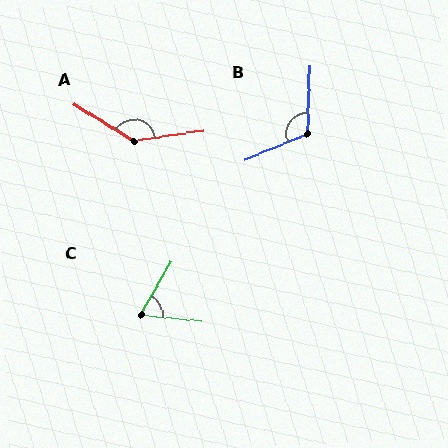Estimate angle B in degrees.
Approximately 114 degrees.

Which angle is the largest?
A, at approximately 139 degrees.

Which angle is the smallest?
C, at approximately 66 degrees.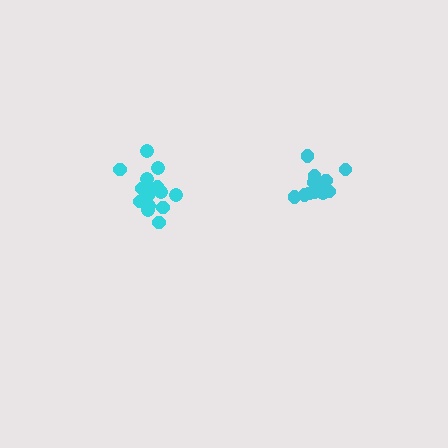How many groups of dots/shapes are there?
There are 2 groups.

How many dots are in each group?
Group 1: 12 dots, Group 2: 17 dots (29 total).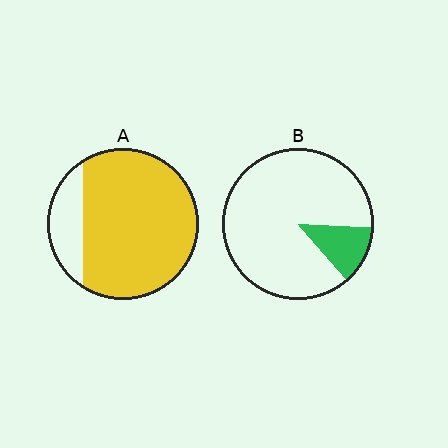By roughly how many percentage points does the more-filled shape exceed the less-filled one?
By roughly 70 percentage points (A over B).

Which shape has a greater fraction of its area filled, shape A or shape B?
Shape A.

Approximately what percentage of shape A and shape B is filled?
A is approximately 80% and B is approximately 15%.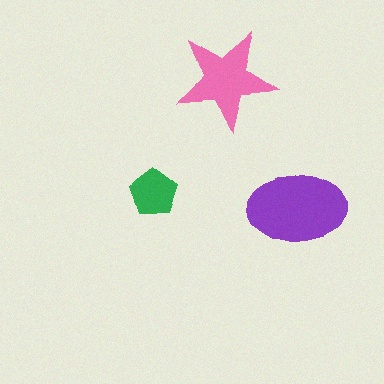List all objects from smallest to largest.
The green pentagon, the pink star, the purple ellipse.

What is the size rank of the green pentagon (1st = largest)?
3rd.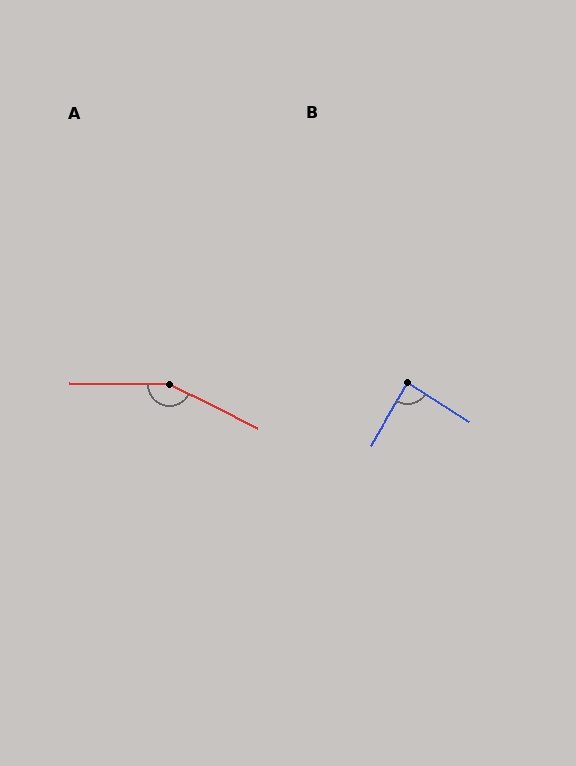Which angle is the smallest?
B, at approximately 87 degrees.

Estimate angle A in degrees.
Approximately 153 degrees.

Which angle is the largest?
A, at approximately 153 degrees.